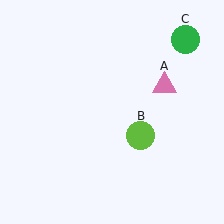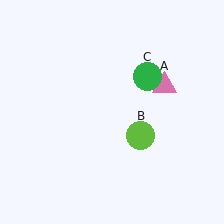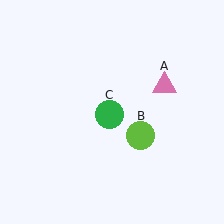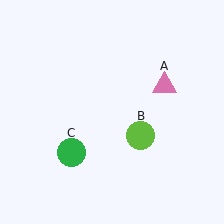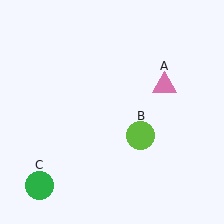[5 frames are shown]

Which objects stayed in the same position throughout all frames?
Pink triangle (object A) and lime circle (object B) remained stationary.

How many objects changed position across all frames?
1 object changed position: green circle (object C).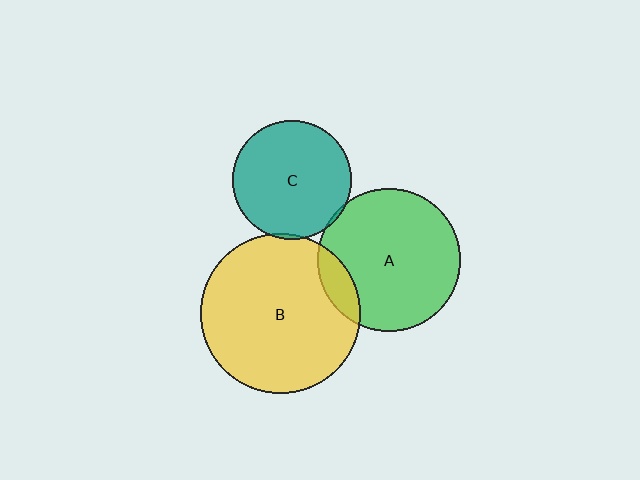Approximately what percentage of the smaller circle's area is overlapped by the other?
Approximately 5%.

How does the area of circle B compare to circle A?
Approximately 1.2 times.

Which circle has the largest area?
Circle B (yellow).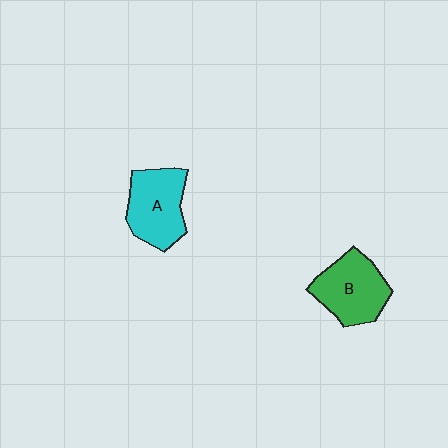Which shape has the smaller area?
Shape A (cyan).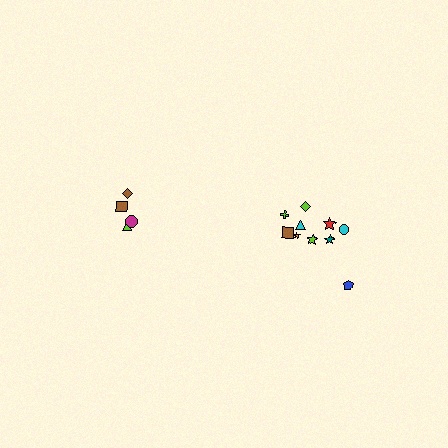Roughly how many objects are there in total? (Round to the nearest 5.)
Roughly 15 objects in total.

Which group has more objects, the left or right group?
The right group.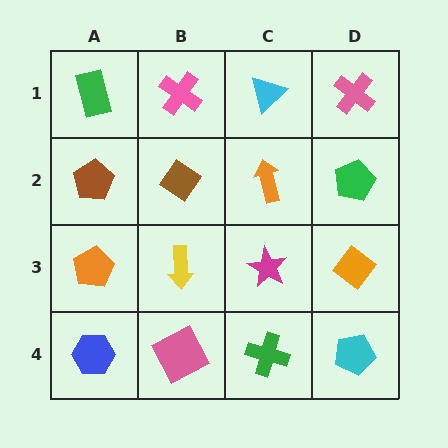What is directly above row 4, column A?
An orange pentagon.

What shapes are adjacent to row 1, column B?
A brown diamond (row 2, column B), a green rectangle (row 1, column A), a cyan triangle (row 1, column C).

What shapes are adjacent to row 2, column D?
A pink cross (row 1, column D), an orange diamond (row 3, column D), an orange arrow (row 2, column C).